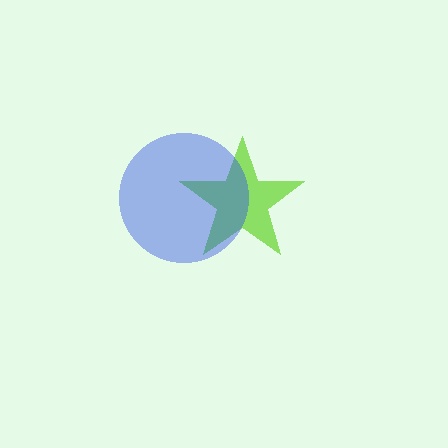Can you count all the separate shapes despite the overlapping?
Yes, there are 2 separate shapes.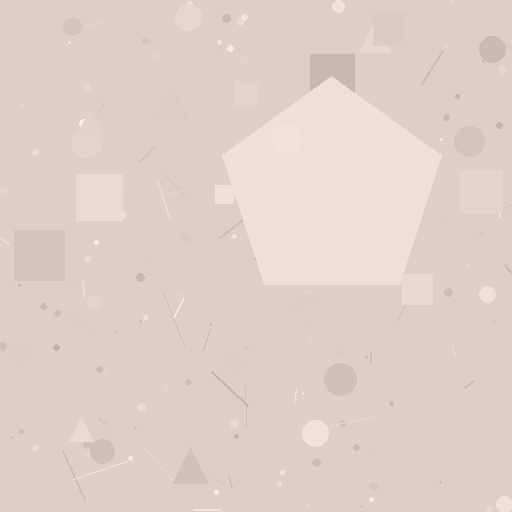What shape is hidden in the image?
A pentagon is hidden in the image.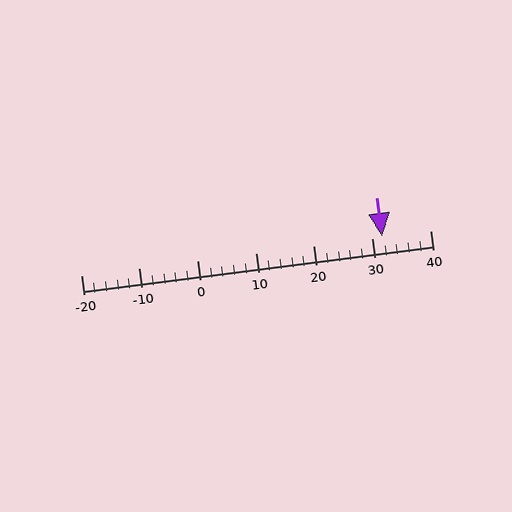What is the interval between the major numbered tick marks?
The major tick marks are spaced 10 units apart.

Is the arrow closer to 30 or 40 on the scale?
The arrow is closer to 30.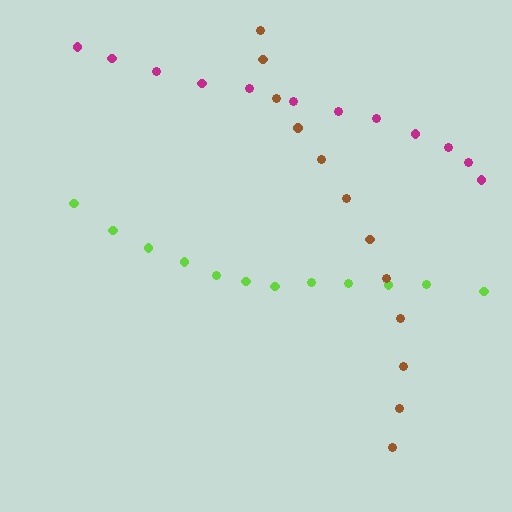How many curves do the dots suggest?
There are 3 distinct paths.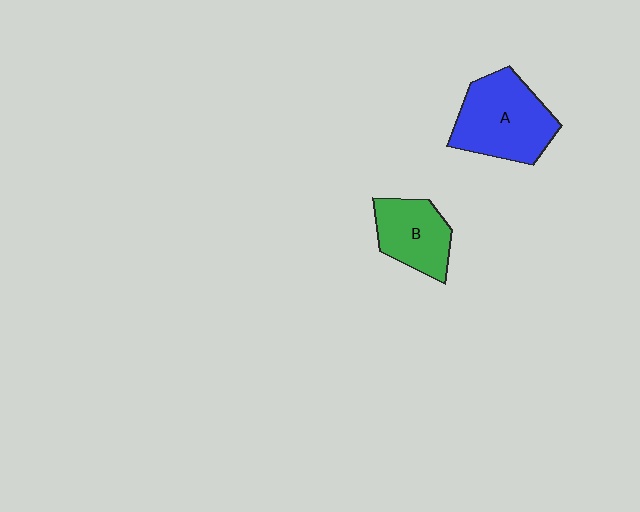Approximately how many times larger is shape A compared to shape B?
Approximately 1.5 times.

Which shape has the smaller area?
Shape B (green).